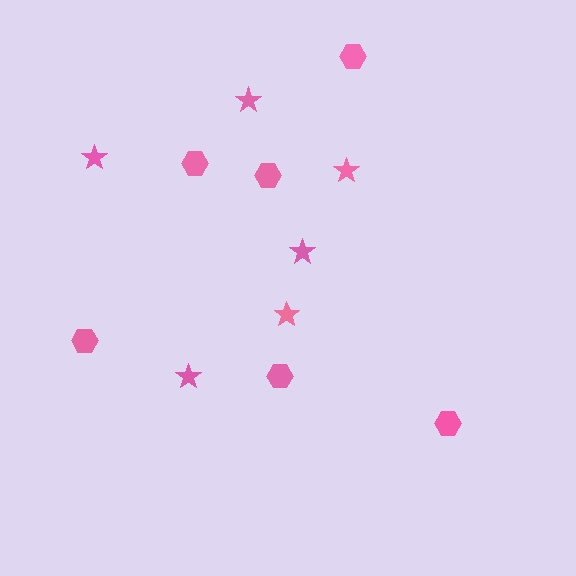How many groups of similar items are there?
There are 2 groups: one group of hexagons (6) and one group of stars (6).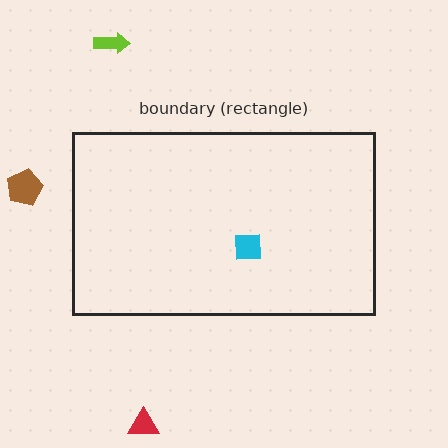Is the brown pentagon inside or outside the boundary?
Outside.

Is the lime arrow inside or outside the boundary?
Outside.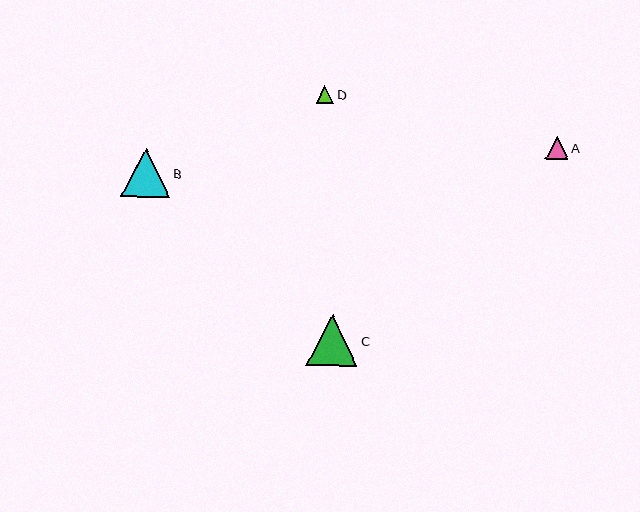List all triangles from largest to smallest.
From largest to smallest: C, B, A, D.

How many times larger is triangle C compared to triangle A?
Triangle C is approximately 2.3 times the size of triangle A.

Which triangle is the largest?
Triangle C is the largest with a size of approximately 51 pixels.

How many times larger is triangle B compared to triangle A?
Triangle B is approximately 2.2 times the size of triangle A.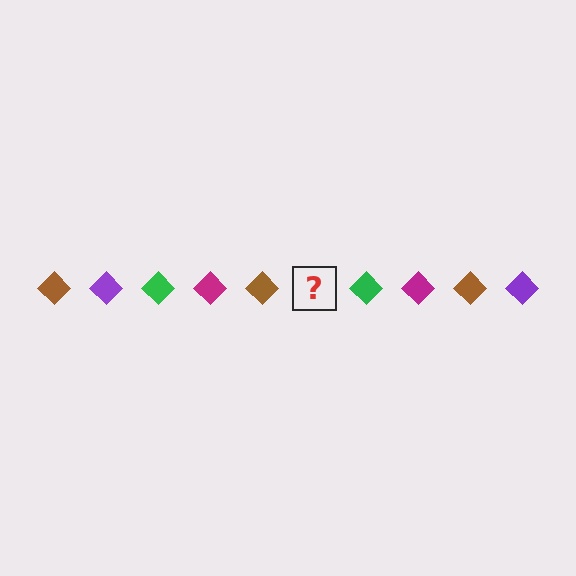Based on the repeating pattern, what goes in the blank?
The blank should be a purple diamond.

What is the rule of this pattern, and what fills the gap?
The rule is that the pattern cycles through brown, purple, green, magenta diamonds. The gap should be filled with a purple diamond.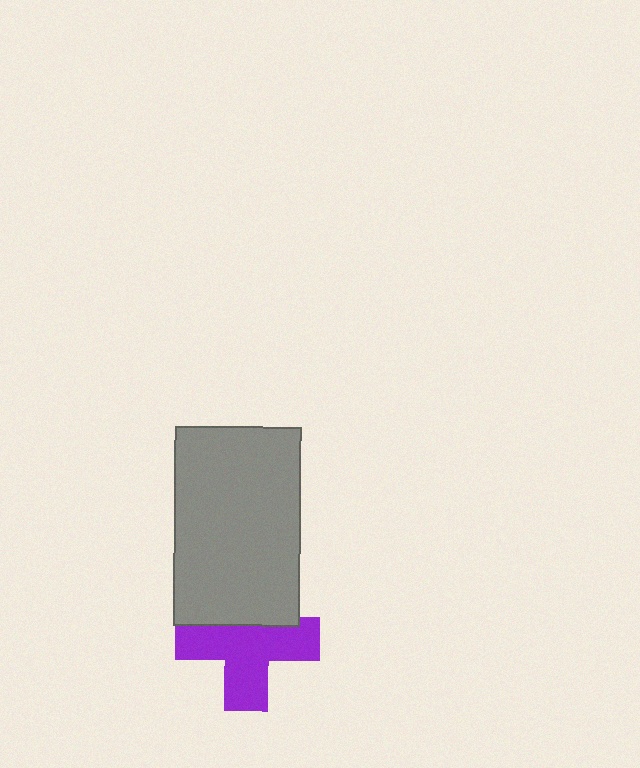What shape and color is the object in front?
The object in front is a gray rectangle.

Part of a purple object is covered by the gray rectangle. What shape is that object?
It is a cross.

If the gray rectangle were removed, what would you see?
You would see the complete purple cross.